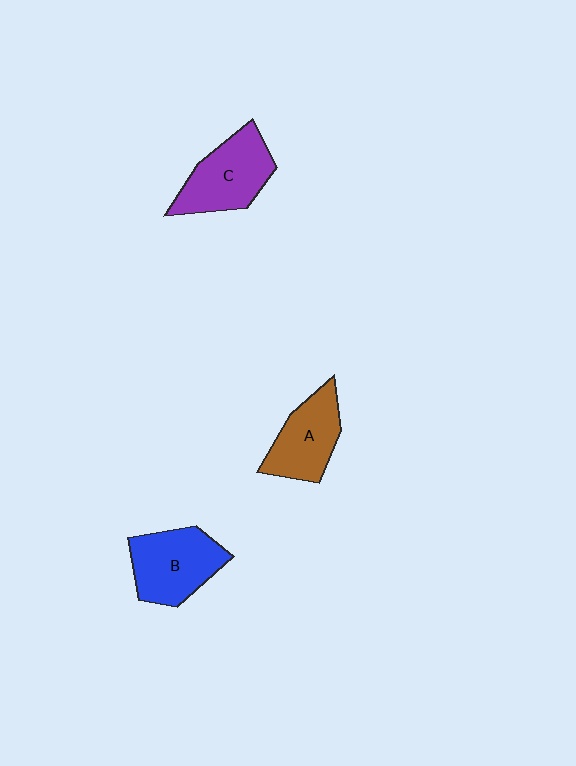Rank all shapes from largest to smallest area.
From largest to smallest: B (blue), C (purple), A (brown).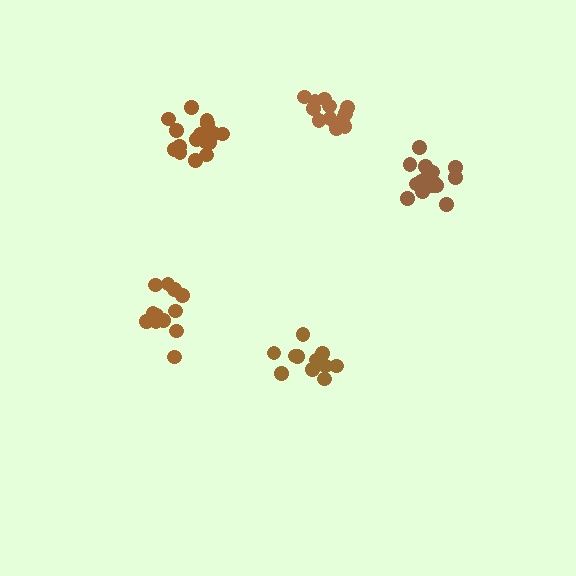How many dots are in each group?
Group 1: 16 dots, Group 2: 12 dots, Group 3: 16 dots, Group 4: 12 dots, Group 5: 12 dots (68 total).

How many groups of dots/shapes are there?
There are 5 groups.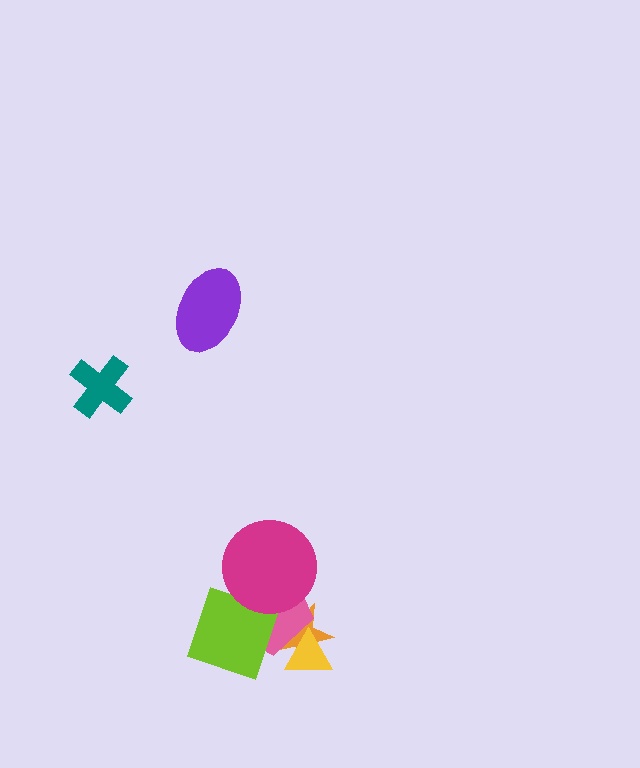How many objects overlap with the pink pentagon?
4 objects overlap with the pink pentagon.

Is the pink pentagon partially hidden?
Yes, it is partially covered by another shape.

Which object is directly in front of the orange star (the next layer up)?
The pink pentagon is directly in front of the orange star.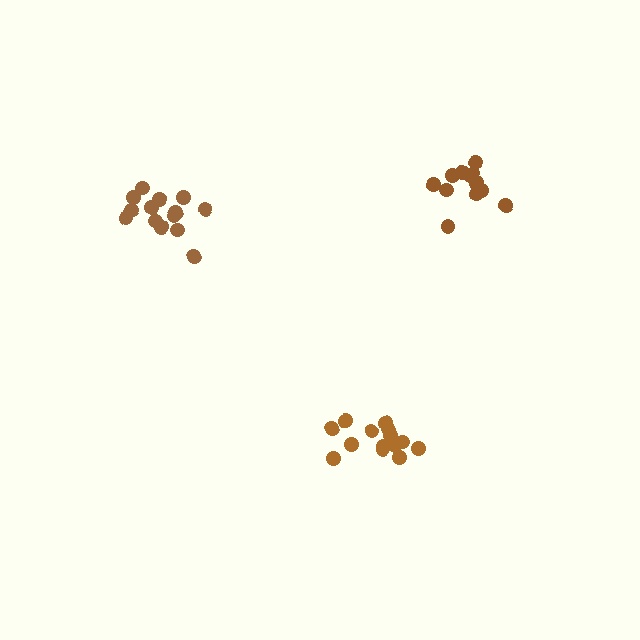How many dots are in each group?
Group 1: 14 dots, Group 2: 14 dots, Group 3: 12 dots (40 total).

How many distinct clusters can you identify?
There are 3 distinct clusters.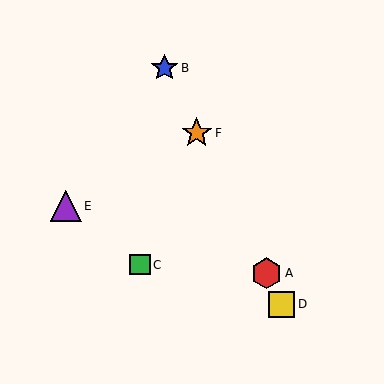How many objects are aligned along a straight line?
4 objects (A, B, D, F) are aligned along a straight line.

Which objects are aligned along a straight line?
Objects A, B, D, F are aligned along a straight line.